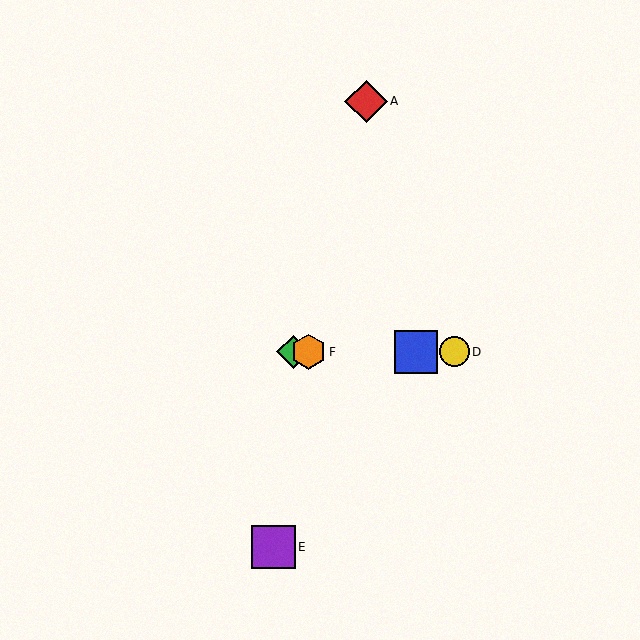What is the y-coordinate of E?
Object E is at y≈547.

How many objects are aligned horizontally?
4 objects (B, C, D, F) are aligned horizontally.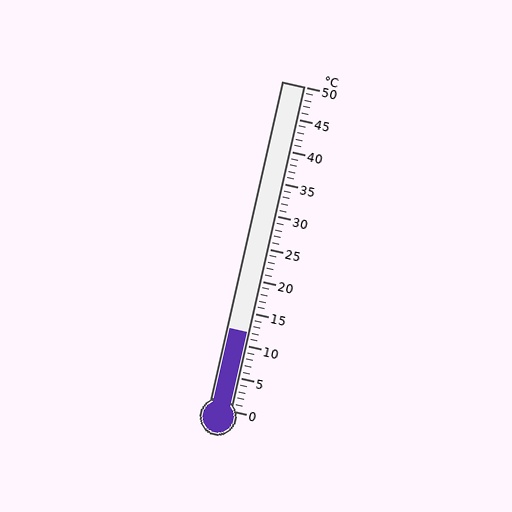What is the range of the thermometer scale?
The thermometer scale ranges from 0°C to 50°C.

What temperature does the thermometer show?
The thermometer shows approximately 12°C.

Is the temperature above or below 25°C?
The temperature is below 25°C.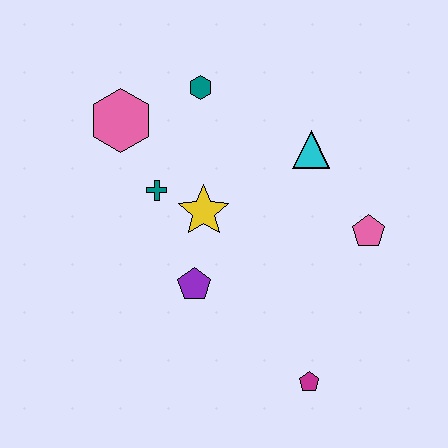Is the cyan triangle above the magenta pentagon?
Yes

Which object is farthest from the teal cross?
The magenta pentagon is farthest from the teal cross.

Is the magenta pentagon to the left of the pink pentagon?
Yes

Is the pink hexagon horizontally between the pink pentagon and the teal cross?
No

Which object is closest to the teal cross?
The yellow star is closest to the teal cross.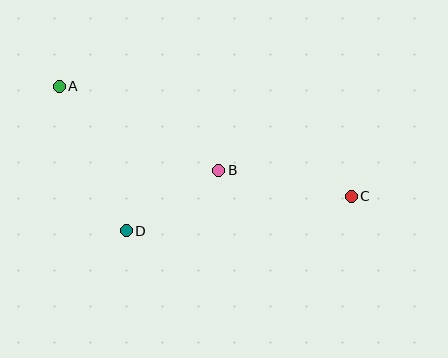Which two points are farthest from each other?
Points A and C are farthest from each other.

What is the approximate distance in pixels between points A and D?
The distance between A and D is approximately 159 pixels.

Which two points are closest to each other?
Points B and D are closest to each other.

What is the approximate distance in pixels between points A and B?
The distance between A and B is approximately 181 pixels.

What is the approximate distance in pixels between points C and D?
The distance between C and D is approximately 228 pixels.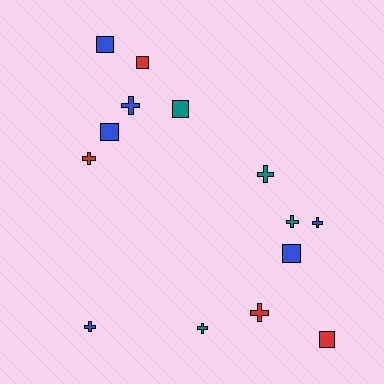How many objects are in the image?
There are 14 objects.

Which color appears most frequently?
Blue, with 6 objects.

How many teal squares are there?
There is 1 teal square.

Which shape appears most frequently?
Cross, with 8 objects.